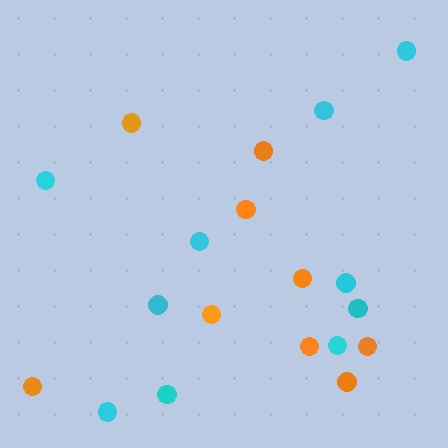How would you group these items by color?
There are 2 groups: one group of orange circles (9) and one group of cyan circles (10).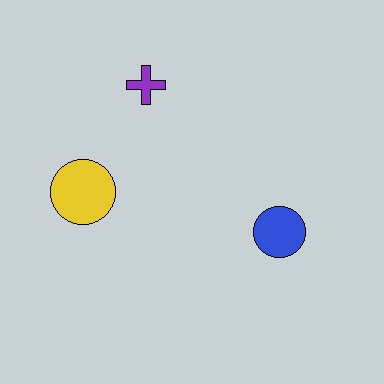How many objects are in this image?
There are 3 objects.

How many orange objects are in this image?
There are no orange objects.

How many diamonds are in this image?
There are no diamonds.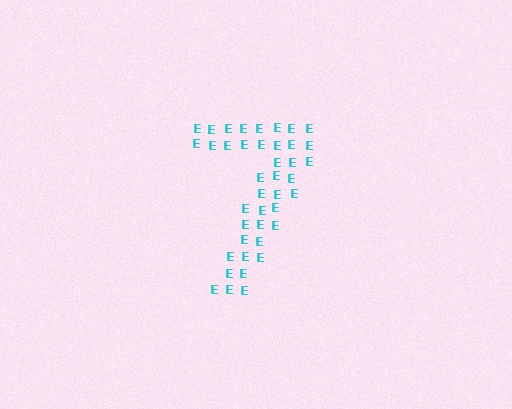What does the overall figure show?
The overall figure shows the digit 7.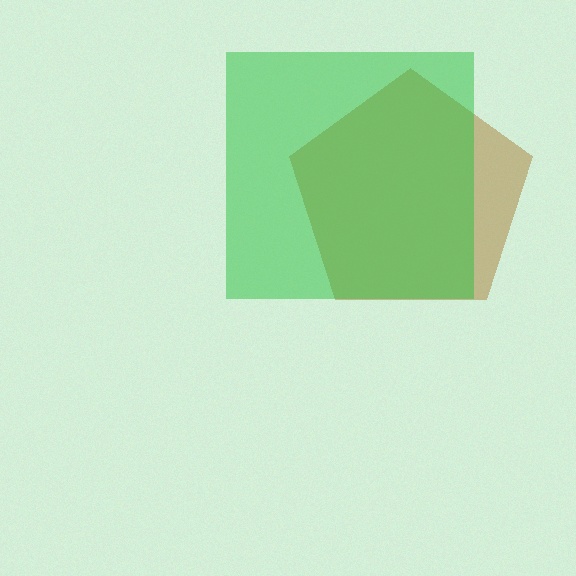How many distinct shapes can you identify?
There are 2 distinct shapes: a brown pentagon, a green square.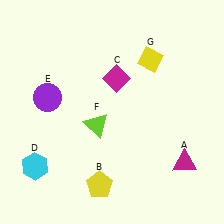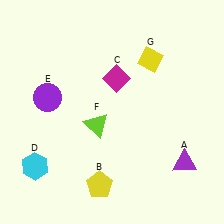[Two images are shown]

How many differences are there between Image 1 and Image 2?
There is 1 difference between the two images.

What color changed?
The triangle (A) changed from magenta in Image 1 to purple in Image 2.